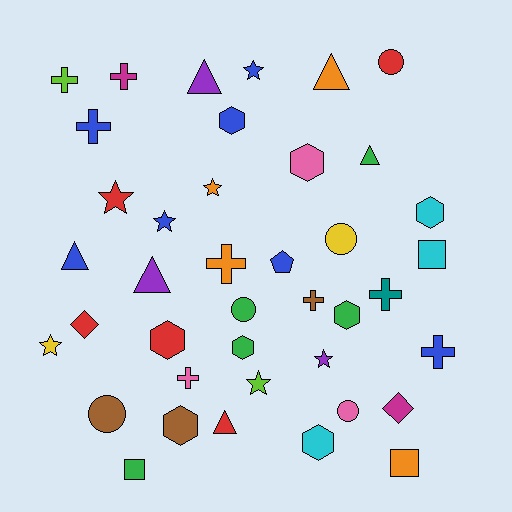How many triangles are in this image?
There are 6 triangles.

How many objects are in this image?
There are 40 objects.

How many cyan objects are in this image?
There are 3 cyan objects.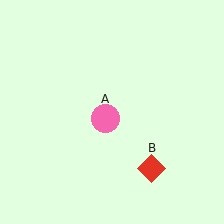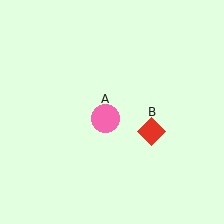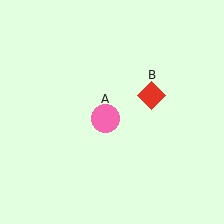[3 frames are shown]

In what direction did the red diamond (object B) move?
The red diamond (object B) moved up.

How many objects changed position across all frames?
1 object changed position: red diamond (object B).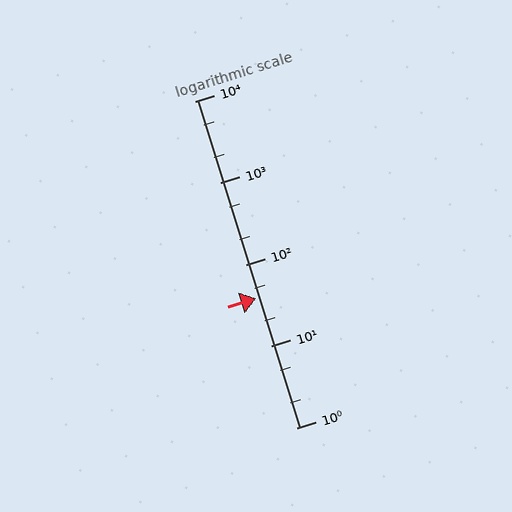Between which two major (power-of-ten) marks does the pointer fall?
The pointer is between 10 and 100.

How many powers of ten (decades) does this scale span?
The scale spans 4 decades, from 1 to 10000.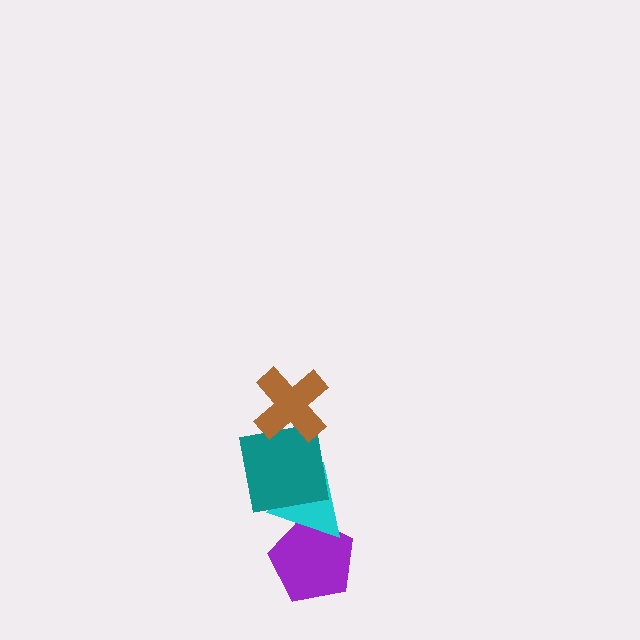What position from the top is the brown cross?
The brown cross is 1st from the top.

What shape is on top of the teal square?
The brown cross is on top of the teal square.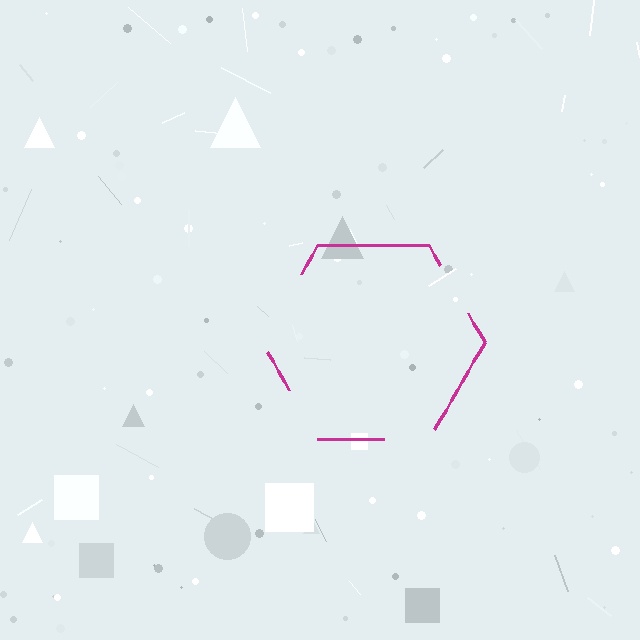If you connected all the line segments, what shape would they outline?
They would outline a hexagon.